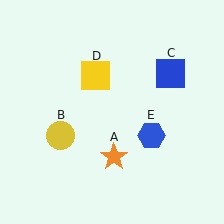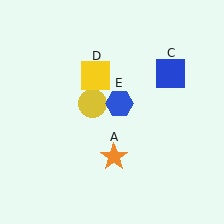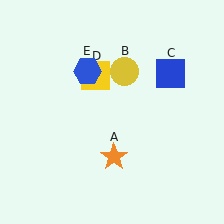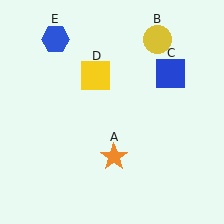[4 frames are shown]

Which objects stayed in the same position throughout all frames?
Orange star (object A) and blue square (object C) and yellow square (object D) remained stationary.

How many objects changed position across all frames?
2 objects changed position: yellow circle (object B), blue hexagon (object E).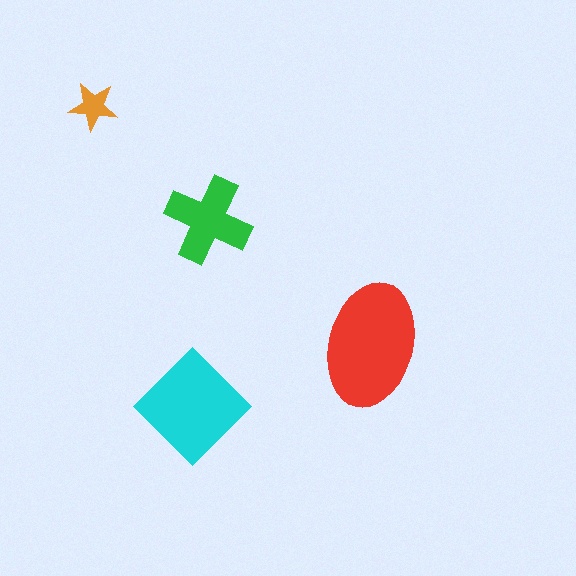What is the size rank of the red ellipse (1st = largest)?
1st.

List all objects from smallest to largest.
The orange star, the green cross, the cyan diamond, the red ellipse.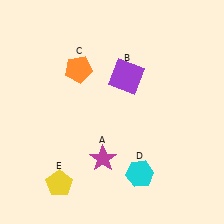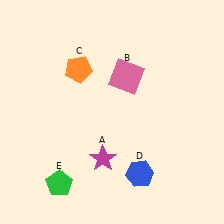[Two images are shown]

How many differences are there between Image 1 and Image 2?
There are 3 differences between the two images.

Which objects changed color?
B changed from purple to pink. D changed from cyan to blue. E changed from yellow to green.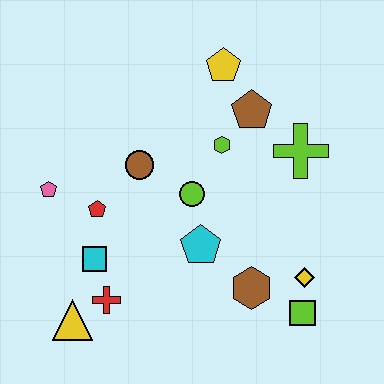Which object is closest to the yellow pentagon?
The brown pentagon is closest to the yellow pentagon.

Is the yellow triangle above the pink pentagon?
No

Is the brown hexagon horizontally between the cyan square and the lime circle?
No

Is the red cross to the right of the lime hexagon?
No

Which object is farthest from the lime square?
The pink pentagon is farthest from the lime square.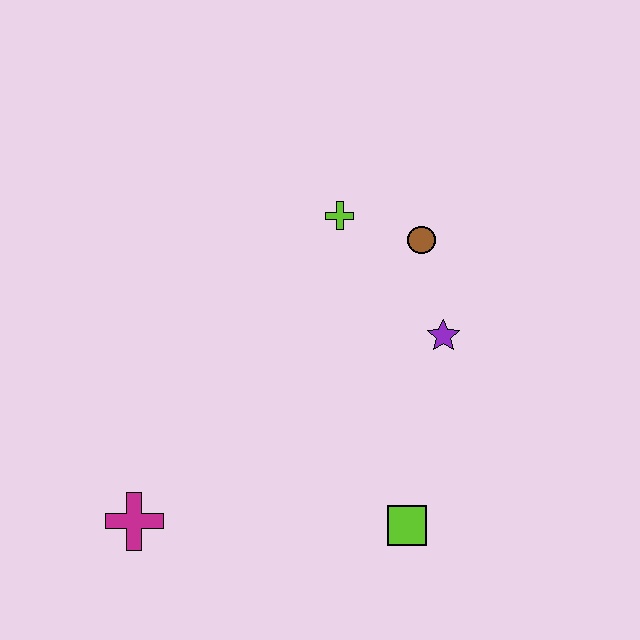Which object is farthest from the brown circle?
The magenta cross is farthest from the brown circle.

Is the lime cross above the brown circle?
Yes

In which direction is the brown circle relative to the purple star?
The brown circle is above the purple star.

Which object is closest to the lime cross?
The brown circle is closest to the lime cross.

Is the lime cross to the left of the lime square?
Yes